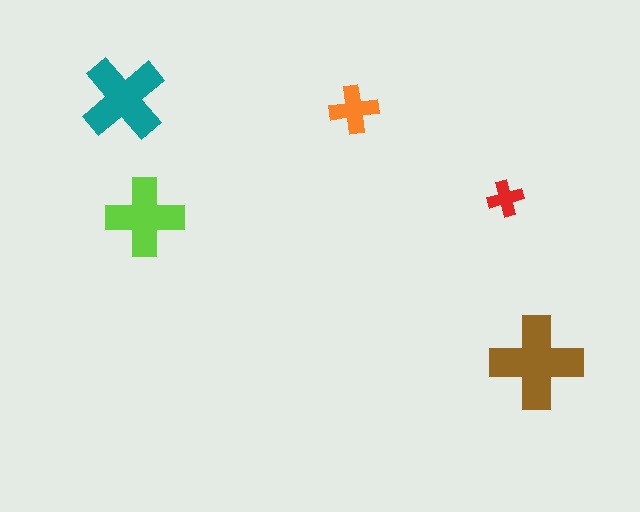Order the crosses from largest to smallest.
the brown one, the teal one, the lime one, the orange one, the red one.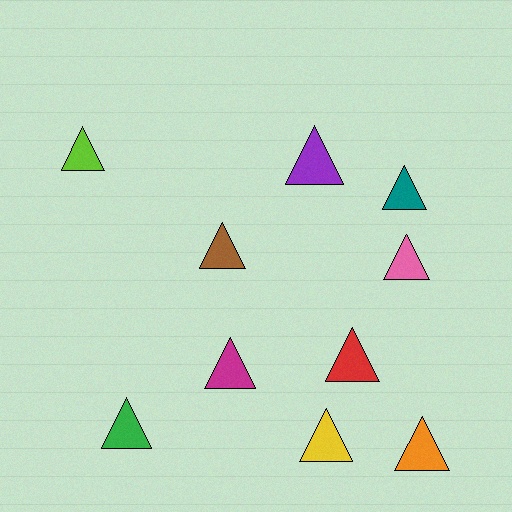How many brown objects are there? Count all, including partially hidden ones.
There is 1 brown object.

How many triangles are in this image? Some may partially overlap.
There are 10 triangles.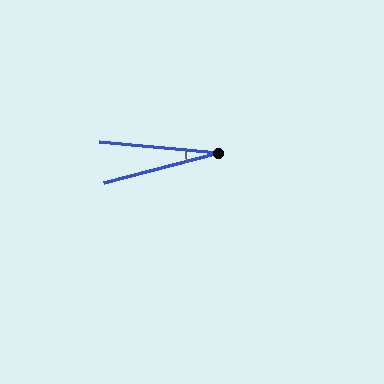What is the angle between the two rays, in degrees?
Approximately 20 degrees.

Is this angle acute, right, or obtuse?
It is acute.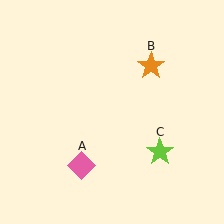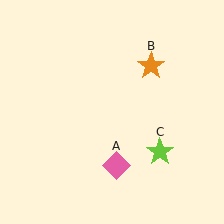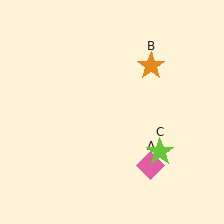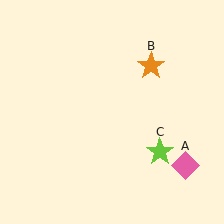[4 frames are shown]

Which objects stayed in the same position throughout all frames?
Orange star (object B) and lime star (object C) remained stationary.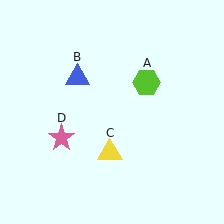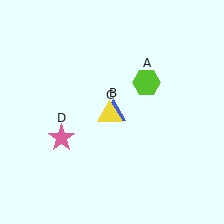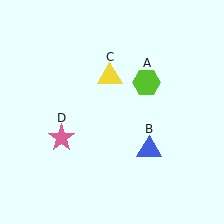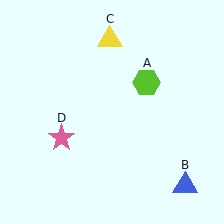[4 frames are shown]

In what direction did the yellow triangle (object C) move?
The yellow triangle (object C) moved up.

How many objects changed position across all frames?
2 objects changed position: blue triangle (object B), yellow triangle (object C).